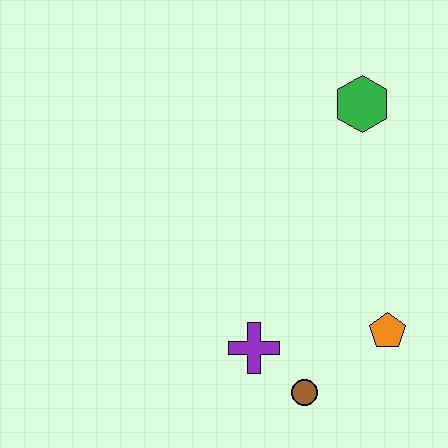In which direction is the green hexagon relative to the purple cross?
The green hexagon is above the purple cross.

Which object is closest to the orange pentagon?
The brown circle is closest to the orange pentagon.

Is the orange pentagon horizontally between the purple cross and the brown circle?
No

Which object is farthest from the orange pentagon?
The green hexagon is farthest from the orange pentagon.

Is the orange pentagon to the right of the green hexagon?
Yes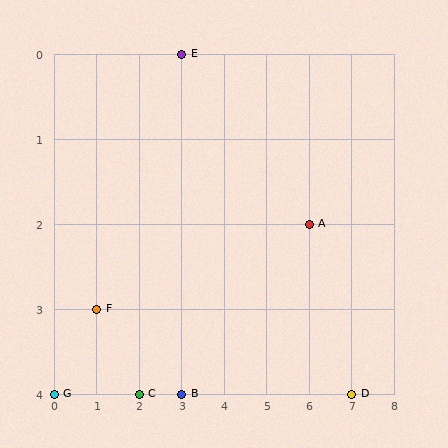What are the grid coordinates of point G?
Point G is at grid coordinates (0, 4).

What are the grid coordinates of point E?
Point E is at grid coordinates (3, 0).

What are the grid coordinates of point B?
Point B is at grid coordinates (3, 4).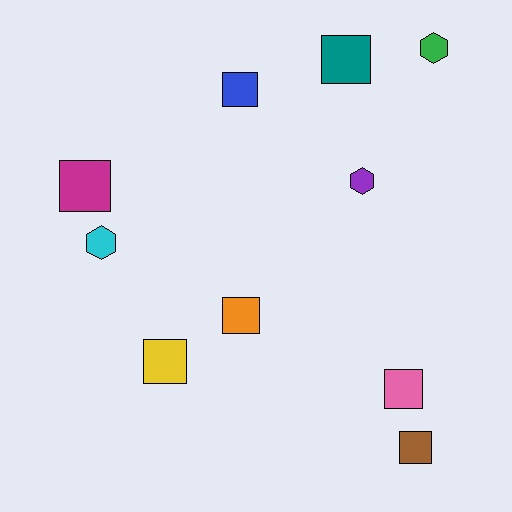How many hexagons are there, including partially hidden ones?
There are 3 hexagons.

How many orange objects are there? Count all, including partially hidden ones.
There is 1 orange object.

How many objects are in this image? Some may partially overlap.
There are 10 objects.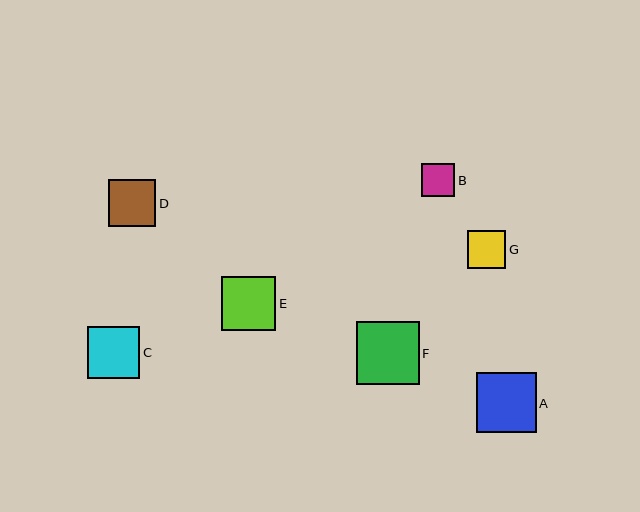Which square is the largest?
Square F is the largest with a size of approximately 63 pixels.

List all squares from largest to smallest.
From largest to smallest: F, A, E, C, D, G, B.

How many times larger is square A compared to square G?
Square A is approximately 1.5 times the size of square G.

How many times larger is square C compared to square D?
Square C is approximately 1.1 times the size of square D.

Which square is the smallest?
Square B is the smallest with a size of approximately 33 pixels.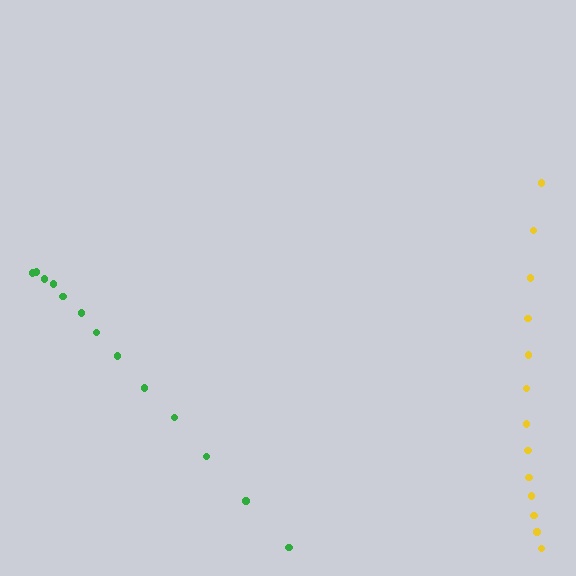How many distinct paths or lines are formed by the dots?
There are 2 distinct paths.